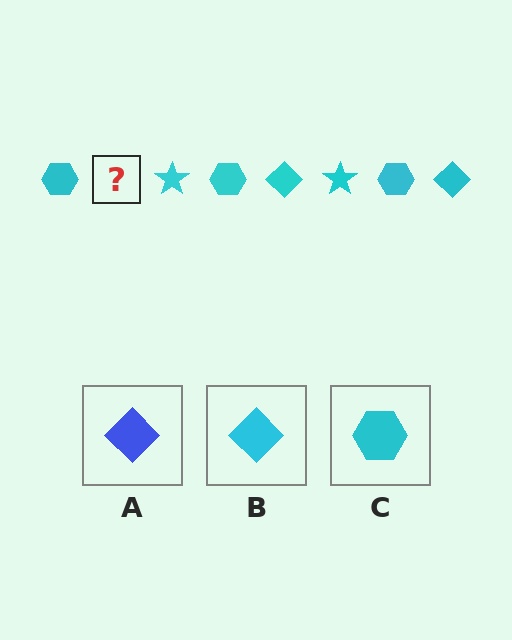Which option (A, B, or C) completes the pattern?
B.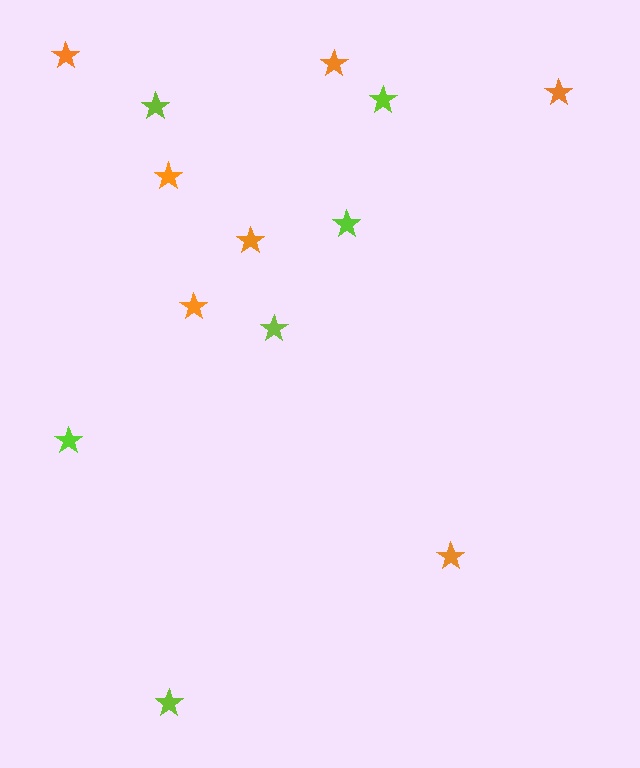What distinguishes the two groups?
There are 2 groups: one group of lime stars (6) and one group of orange stars (7).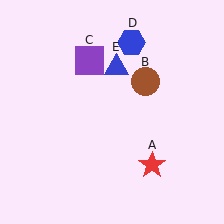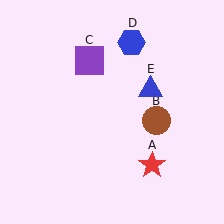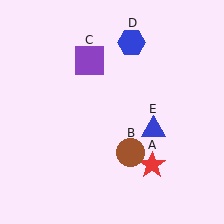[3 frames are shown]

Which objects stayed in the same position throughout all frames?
Red star (object A) and purple square (object C) and blue hexagon (object D) remained stationary.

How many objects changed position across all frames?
2 objects changed position: brown circle (object B), blue triangle (object E).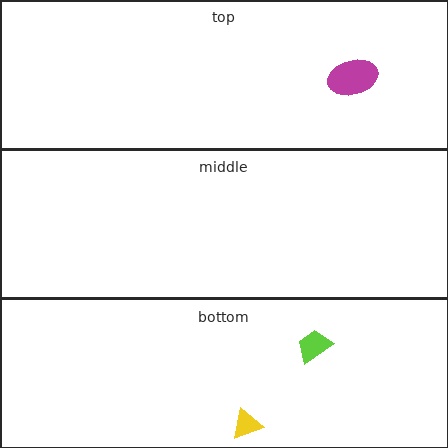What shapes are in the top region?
The magenta ellipse.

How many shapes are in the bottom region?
2.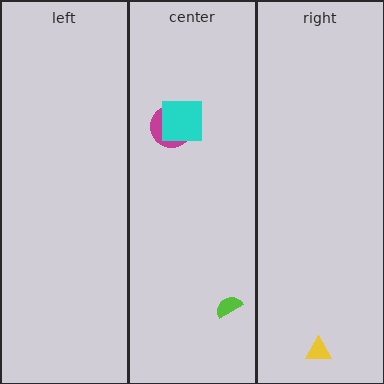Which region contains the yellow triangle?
The right region.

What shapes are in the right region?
The yellow triangle.